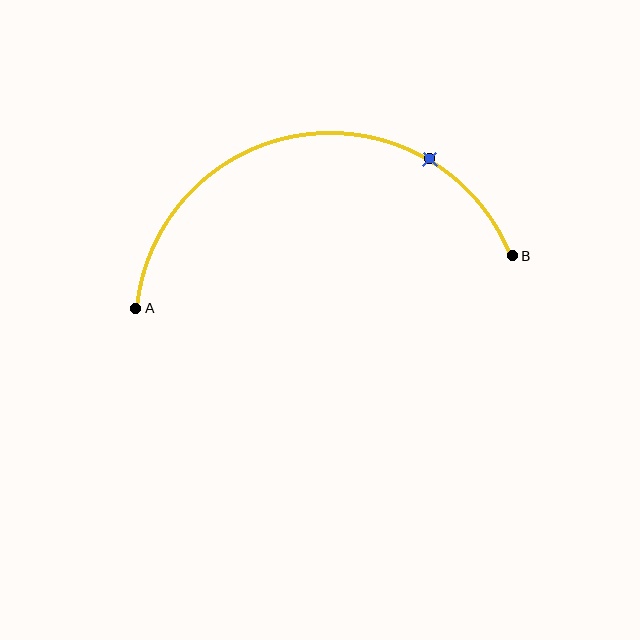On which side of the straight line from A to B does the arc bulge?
The arc bulges above the straight line connecting A and B.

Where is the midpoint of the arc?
The arc midpoint is the point on the curve farthest from the straight line joining A and B. It sits above that line.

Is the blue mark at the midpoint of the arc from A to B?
No. The blue mark lies on the arc but is closer to endpoint B. The arc midpoint would be at the point on the curve equidistant along the arc from both A and B.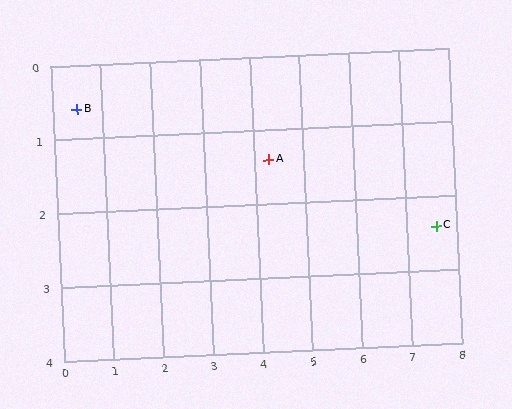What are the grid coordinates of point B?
Point B is at approximately (0.5, 0.6).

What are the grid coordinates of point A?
Point A is at approximately (4.3, 1.4).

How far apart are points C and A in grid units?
Points C and A are about 3.4 grid units apart.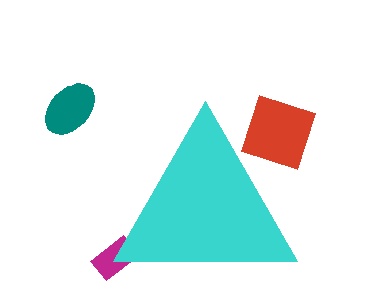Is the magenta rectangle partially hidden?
Yes, the magenta rectangle is partially hidden behind the cyan triangle.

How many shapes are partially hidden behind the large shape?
2 shapes are partially hidden.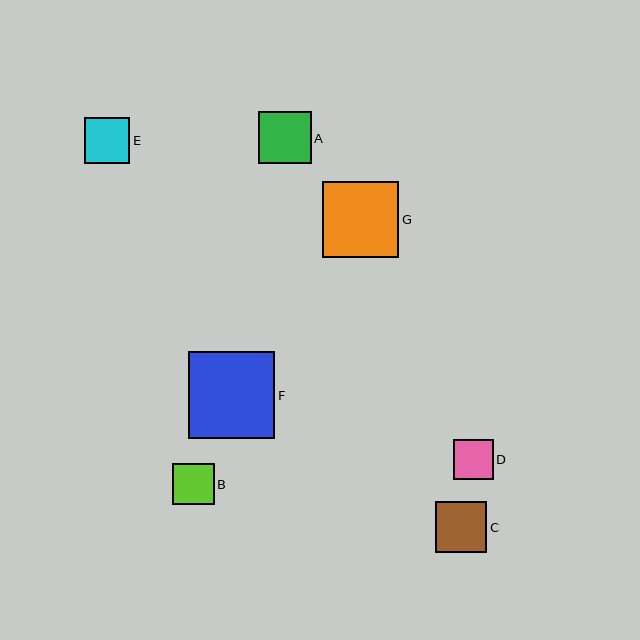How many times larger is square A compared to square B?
Square A is approximately 1.3 times the size of square B.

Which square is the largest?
Square F is the largest with a size of approximately 87 pixels.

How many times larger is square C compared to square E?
Square C is approximately 1.1 times the size of square E.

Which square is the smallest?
Square D is the smallest with a size of approximately 40 pixels.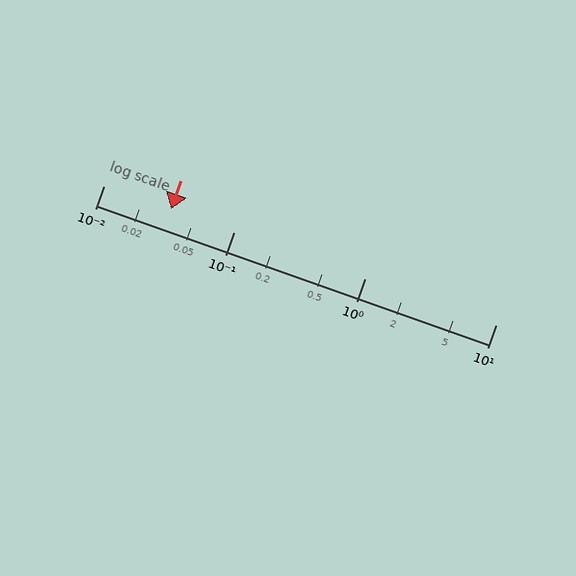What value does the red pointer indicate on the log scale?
The pointer indicates approximately 0.033.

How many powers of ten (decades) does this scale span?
The scale spans 3 decades, from 0.01 to 10.